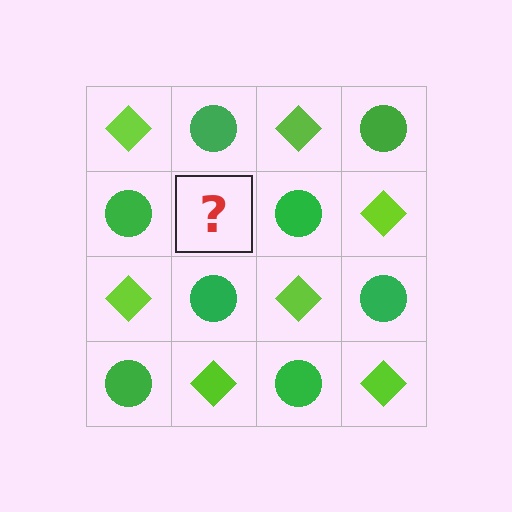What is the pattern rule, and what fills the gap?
The rule is that it alternates lime diamond and green circle in a checkerboard pattern. The gap should be filled with a lime diamond.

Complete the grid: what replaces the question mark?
The question mark should be replaced with a lime diamond.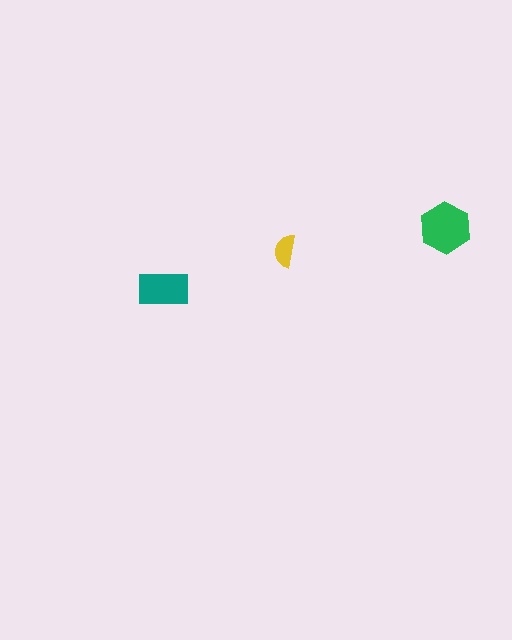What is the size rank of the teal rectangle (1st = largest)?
2nd.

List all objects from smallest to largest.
The yellow semicircle, the teal rectangle, the green hexagon.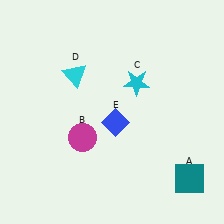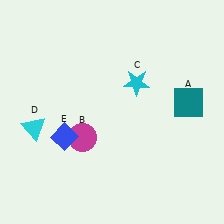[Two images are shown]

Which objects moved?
The objects that moved are: the teal square (A), the cyan triangle (D), the blue diamond (E).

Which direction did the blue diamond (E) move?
The blue diamond (E) moved left.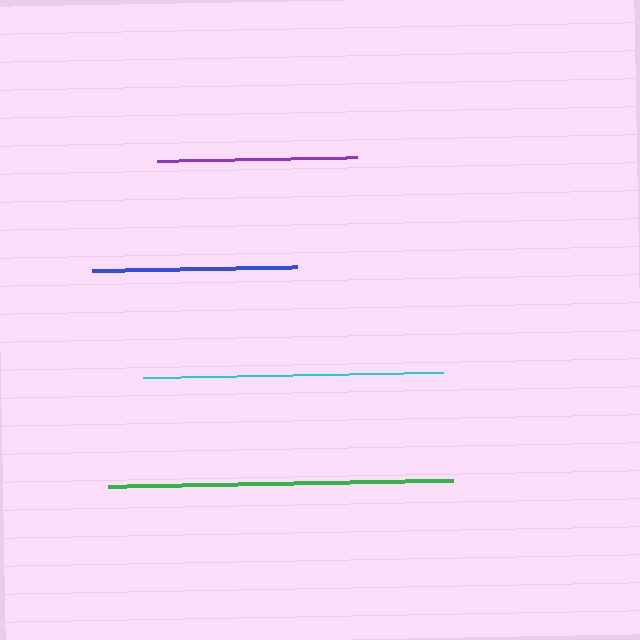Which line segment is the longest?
The green line is the longest at approximately 344 pixels.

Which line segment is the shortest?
The purple line is the shortest at approximately 200 pixels.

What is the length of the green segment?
The green segment is approximately 344 pixels long.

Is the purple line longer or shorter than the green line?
The green line is longer than the purple line.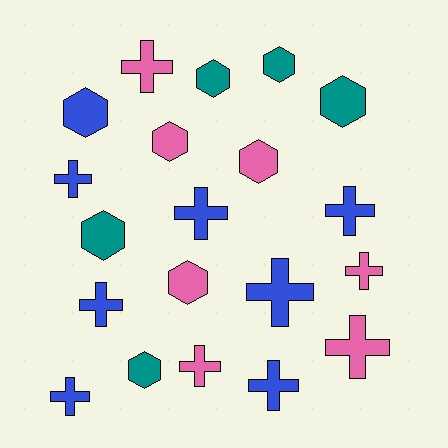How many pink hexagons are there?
There are 3 pink hexagons.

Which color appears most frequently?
Blue, with 8 objects.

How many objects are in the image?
There are 20 objects.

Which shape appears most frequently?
Cross, with 11 objects.